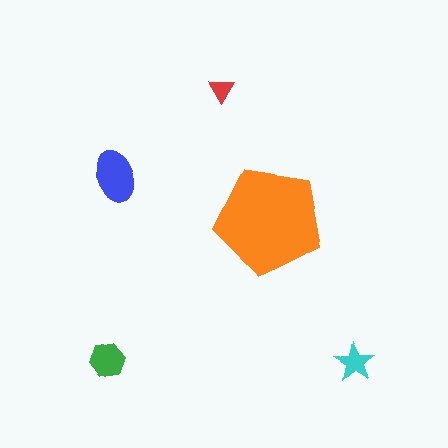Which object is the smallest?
The red triangle.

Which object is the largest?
The orange pentagon.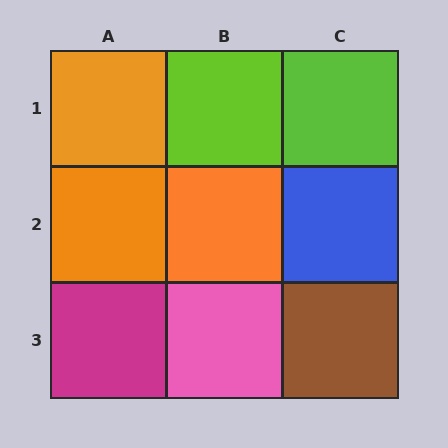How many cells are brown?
1 cell is brown.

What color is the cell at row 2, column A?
Orange.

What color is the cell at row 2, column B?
Orange.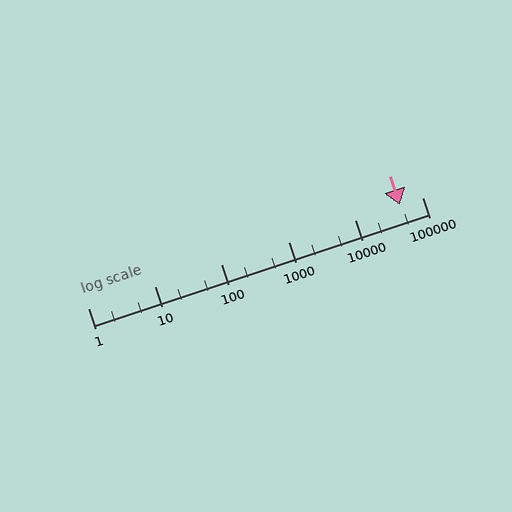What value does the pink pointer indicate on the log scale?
The pointer indicates approximately 47000.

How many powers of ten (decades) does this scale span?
The scale spans 5 decades, from 1 to 100000.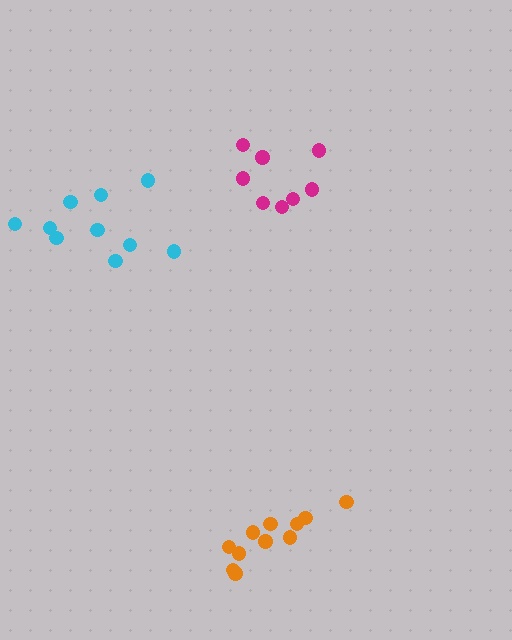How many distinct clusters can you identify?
There are 3 distinct clusters.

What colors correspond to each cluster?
The clusters are colored: orange, magenta, cyan.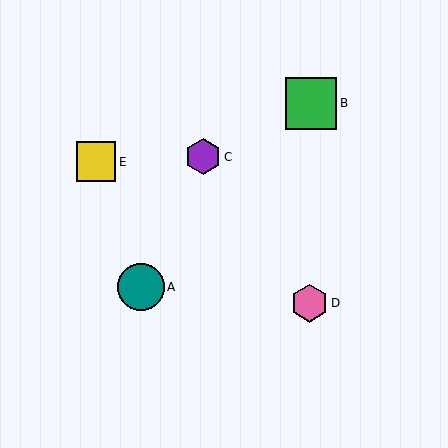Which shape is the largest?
The green square (labeled B) is the largest.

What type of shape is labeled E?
Shape E is a yellow square.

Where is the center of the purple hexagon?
The center of the purple hexagon is at (203, 157).